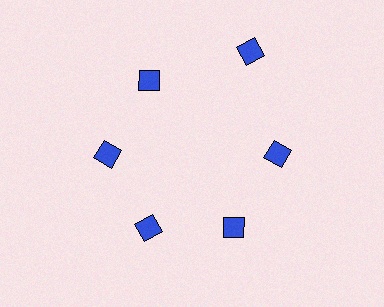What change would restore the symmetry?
The symmetry would be restored by moving it inward, back onto the ring so that all 6 diamonds sit at equal angles and equal distance from the center.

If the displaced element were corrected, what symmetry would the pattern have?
It would have 6-fold rotational symmetry — the pattern would map onto itself every 60 degrees.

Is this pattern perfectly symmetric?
No. The 6 blue diamonds are arranged in a ring, but one element near the 1 o'clock position is pushed outward from the center, breaking the 6-fold rotational symmetry.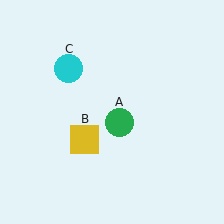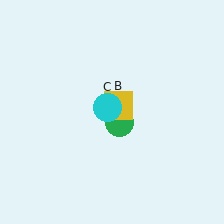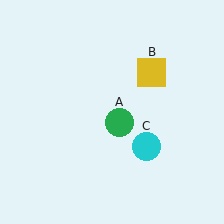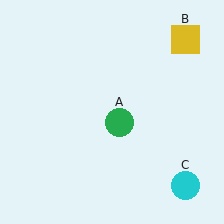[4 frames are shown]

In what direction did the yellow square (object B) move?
The yellow square (object B) moved up and to the right.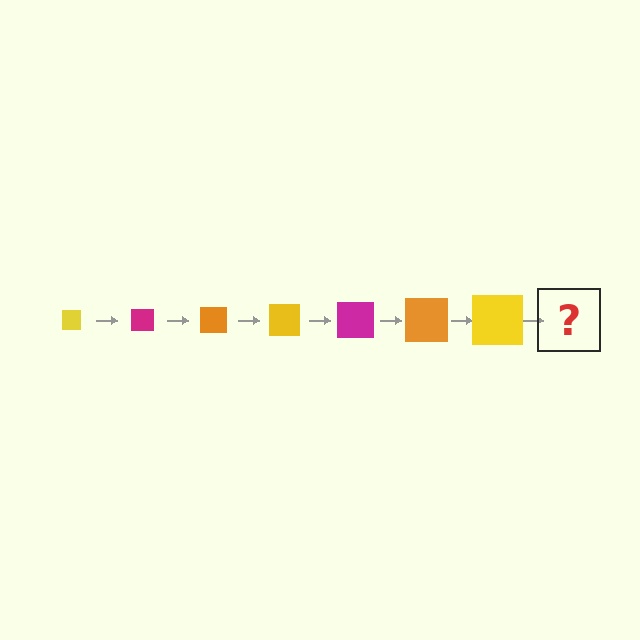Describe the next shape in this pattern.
It should be a magenta square, larger than the previous one.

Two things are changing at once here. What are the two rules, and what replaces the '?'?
The two rules are that the square grows larger each step and the color cycles through yellow, magenta, and orange. The '?' should be a magenta square, larger than the previous one.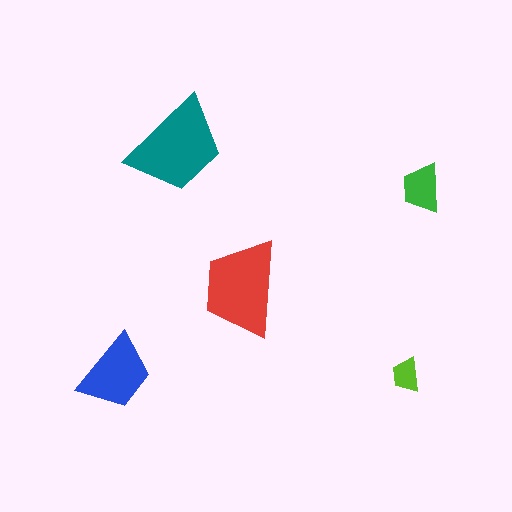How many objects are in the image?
There are 5 objects in the image.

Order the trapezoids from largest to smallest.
the teal one, the red one, the blue one, the green one, the lime one.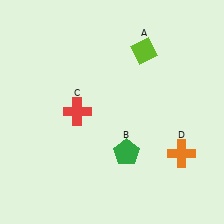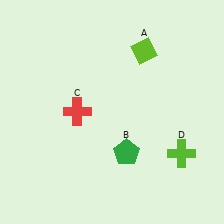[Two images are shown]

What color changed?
The cross (D) changed from orange in Image 1 to lime in Image 2.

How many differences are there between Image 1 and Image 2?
There is 1 difference between the two images.